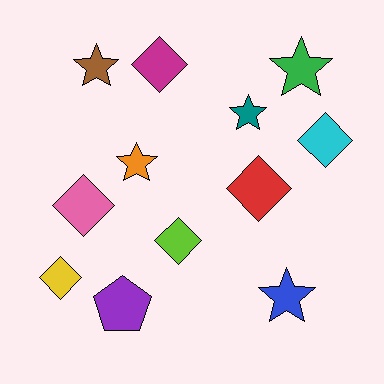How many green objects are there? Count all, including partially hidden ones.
There is 1 green object.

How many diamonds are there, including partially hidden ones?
There are 6 diamonds.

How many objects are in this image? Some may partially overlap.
There are 12 objects.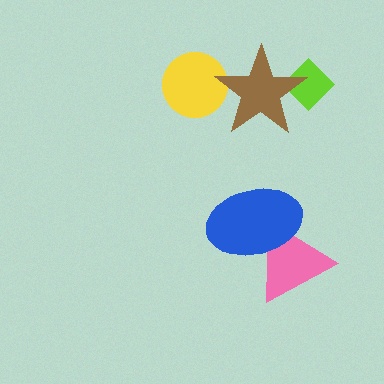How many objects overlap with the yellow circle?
1 object overlaps with the yellow circle.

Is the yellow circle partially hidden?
Yes, it is partially covered by another shape.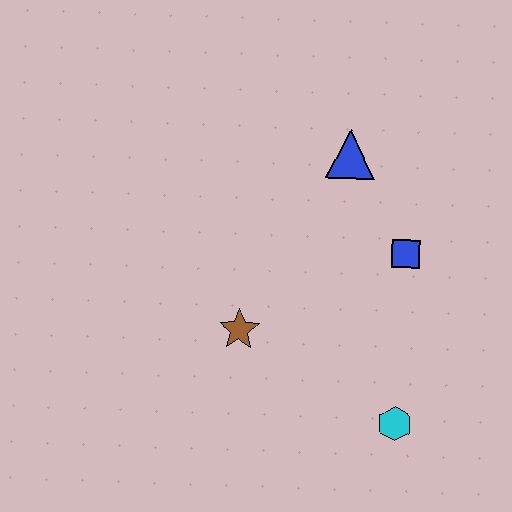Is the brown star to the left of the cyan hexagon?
Yes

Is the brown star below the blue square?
Yes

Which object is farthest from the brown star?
The blue triangle is farthest from the brown star.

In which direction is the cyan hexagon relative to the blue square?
The cyan hexagon is below the blue square.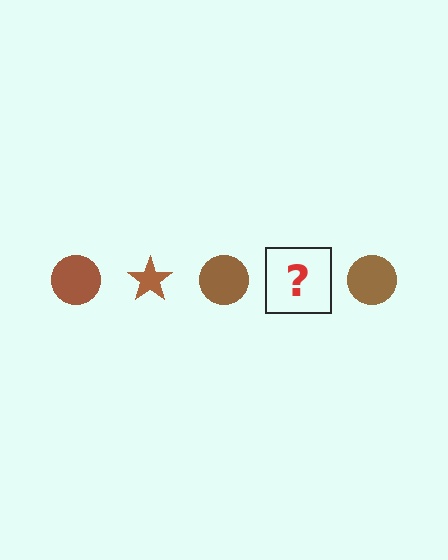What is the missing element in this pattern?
The missing element is a brown star.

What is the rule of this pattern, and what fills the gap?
The rule is that the pattern cycles through circle, star shapes in brown. The gap should be filled with a brown star.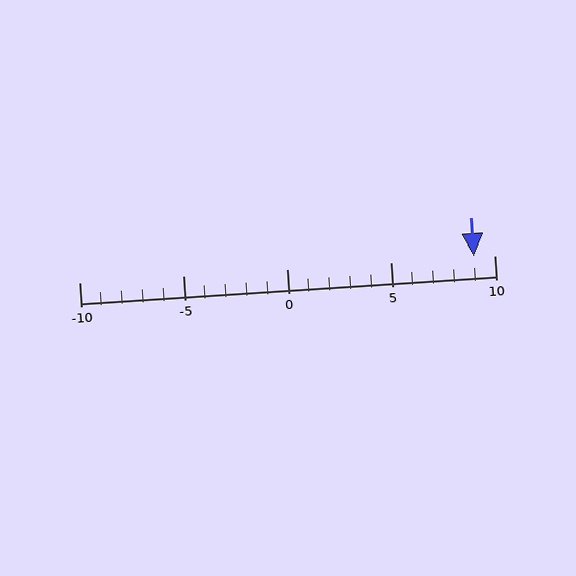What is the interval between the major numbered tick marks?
The major tick marks are spaced 5 units apart.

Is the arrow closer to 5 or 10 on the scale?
The arrow is closer to 10.